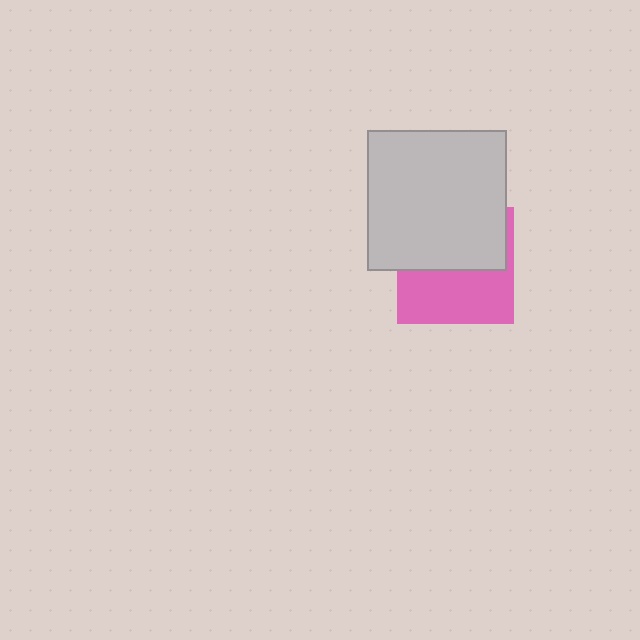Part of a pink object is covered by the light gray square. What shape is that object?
It is a square.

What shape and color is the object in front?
The object in front is a light gray square.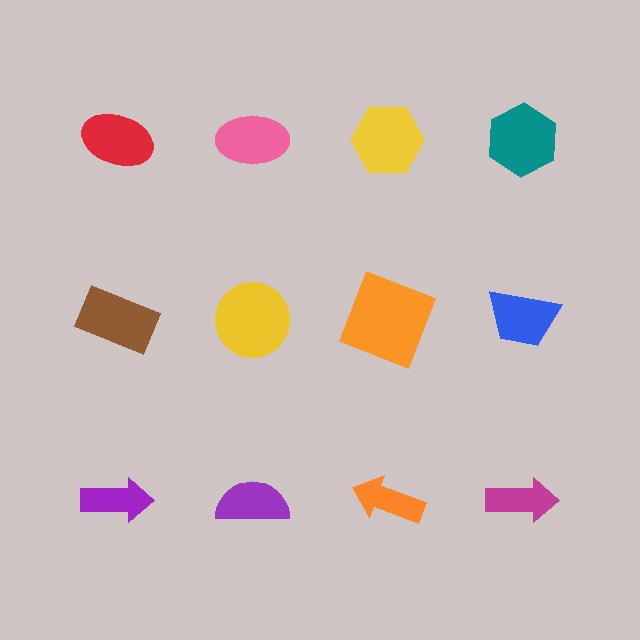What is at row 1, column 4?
A teal hexagon.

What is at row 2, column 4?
A blue trapezoid.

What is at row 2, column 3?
An orange square.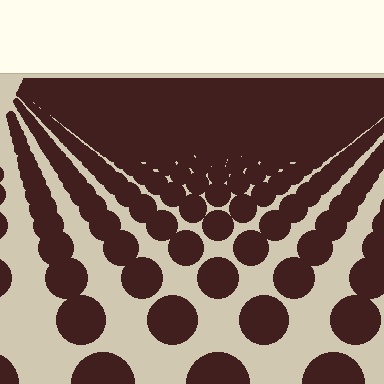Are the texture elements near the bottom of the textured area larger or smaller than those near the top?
Larger. Near the bottom, elements are closer to the viewer and appear at a bigger on-screen size.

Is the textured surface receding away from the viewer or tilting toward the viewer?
The surface is receding away from the viewer. Texture elements get smaller and denser toward the top.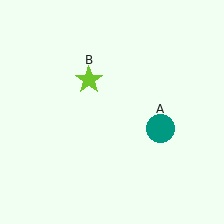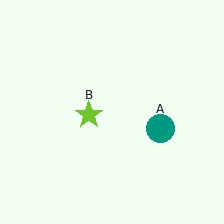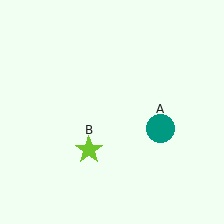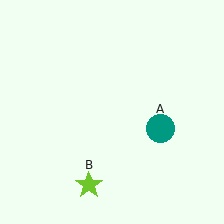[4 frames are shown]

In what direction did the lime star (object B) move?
The lime star (object B) moved down.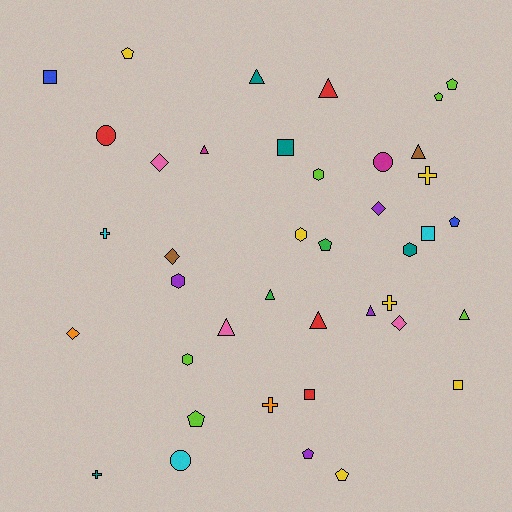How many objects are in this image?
There are 40 objects.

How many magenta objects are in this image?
There are 2 magenta objects.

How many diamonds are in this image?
There are 5 diamonds.